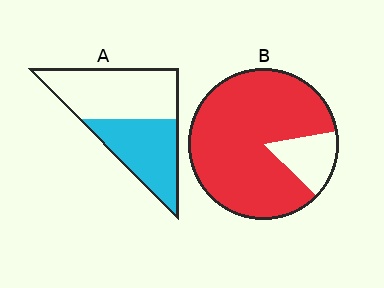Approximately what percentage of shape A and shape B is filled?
A is approximately 45% and B is approximately 85%.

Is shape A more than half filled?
No.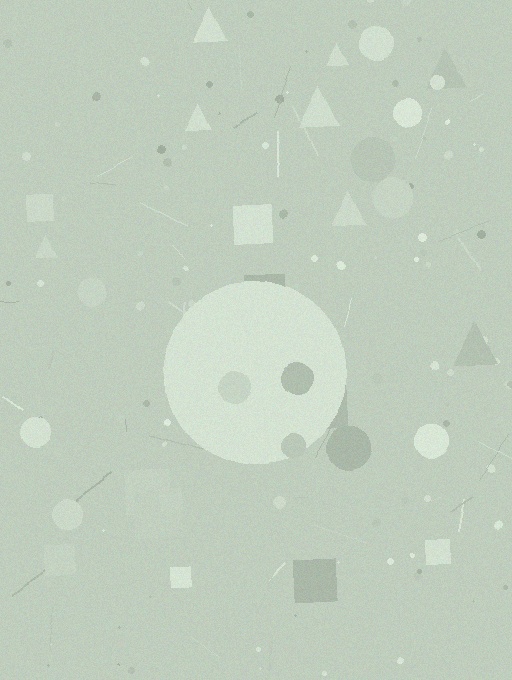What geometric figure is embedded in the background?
A circle is embedded in the background.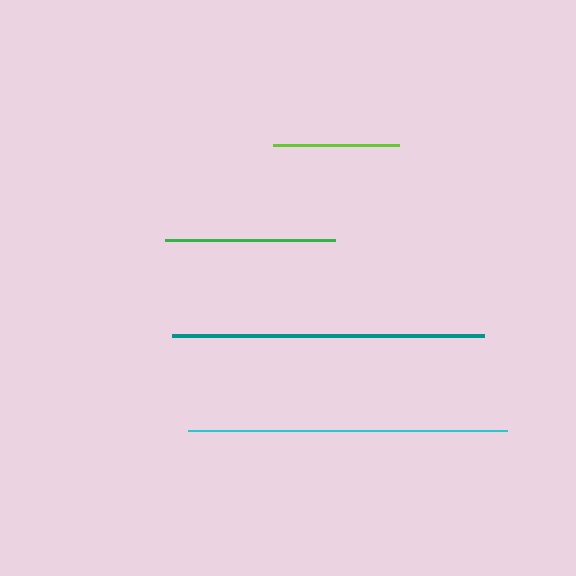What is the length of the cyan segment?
The cyan segment is approximately 318 pixels long.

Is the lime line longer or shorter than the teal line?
The teal line is longer than the lime line.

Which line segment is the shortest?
The lime line is the shortest at approximately 126 pixels.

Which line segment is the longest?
The cyan line is the longest at approximately 318 pixels.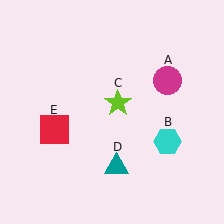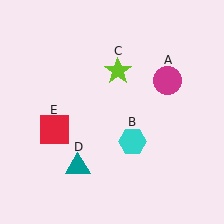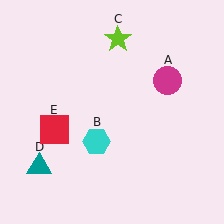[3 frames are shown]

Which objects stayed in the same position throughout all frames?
Magenta circle (object A) and red square (object E) remained stationary.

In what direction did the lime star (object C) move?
The lime star (object C) moved up.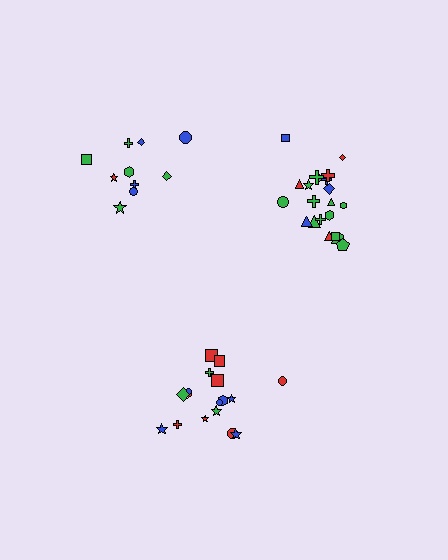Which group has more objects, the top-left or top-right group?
The top-right group.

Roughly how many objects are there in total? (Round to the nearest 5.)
Roughly 50 objects in total.